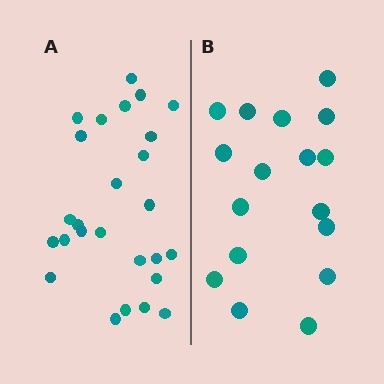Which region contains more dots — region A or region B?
Region A (the left region) has more dots.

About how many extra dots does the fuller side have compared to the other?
Region A has roughly 8 or so more dots than region B.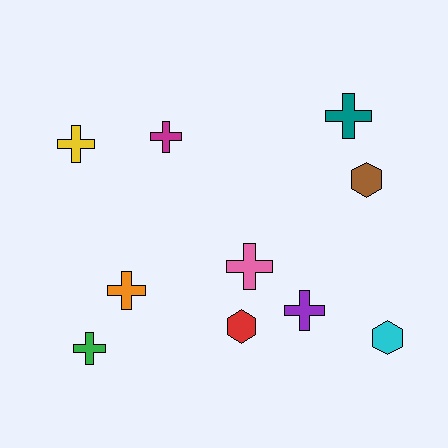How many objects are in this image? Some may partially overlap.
There are 10 objects.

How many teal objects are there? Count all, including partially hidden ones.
There is 1 teal object.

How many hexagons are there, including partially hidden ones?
There are 3 hexagons.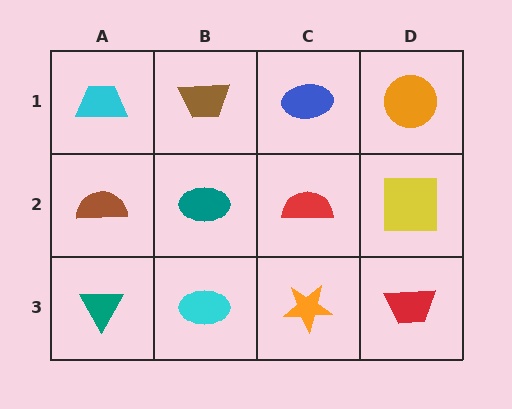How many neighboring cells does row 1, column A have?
2.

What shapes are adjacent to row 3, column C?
A red semicircle (row 2, column C), a cyan ellipse (row 3, column B), a red trapezoid (row 3, column D).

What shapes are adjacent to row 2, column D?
An orange circle (row 1, column D), a red trapezoid (row 3, column D), a red semicircle (row 2, column C).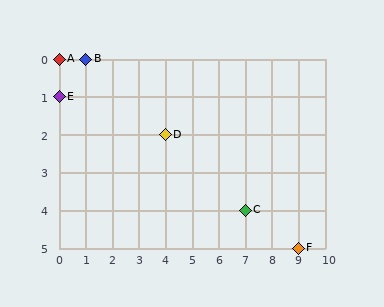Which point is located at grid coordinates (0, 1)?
Point E is at (0, 1).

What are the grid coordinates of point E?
Point E is at grid coordinates (0, 1).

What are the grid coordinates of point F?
Point F is at grid coordinates (9, 5).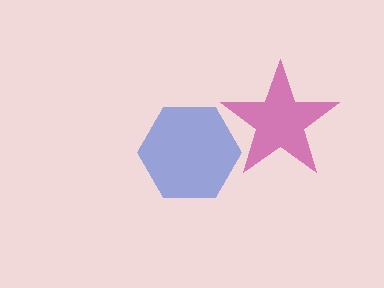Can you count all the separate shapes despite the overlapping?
Yes, there are 2 separate shapes.